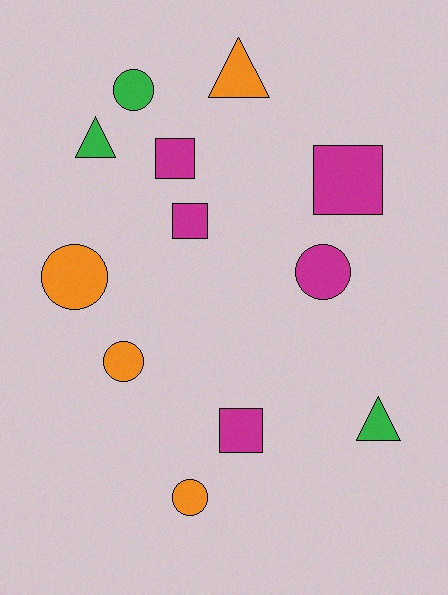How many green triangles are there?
There are 2 green triangles.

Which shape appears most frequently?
Circle, with 5 objects.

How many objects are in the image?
There are 12 objects.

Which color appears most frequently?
Magenta, with 5 objects.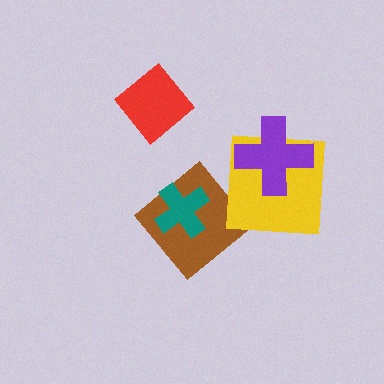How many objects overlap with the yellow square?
1 object overlaps with the yellow square.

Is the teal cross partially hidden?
No, no other shape covers it.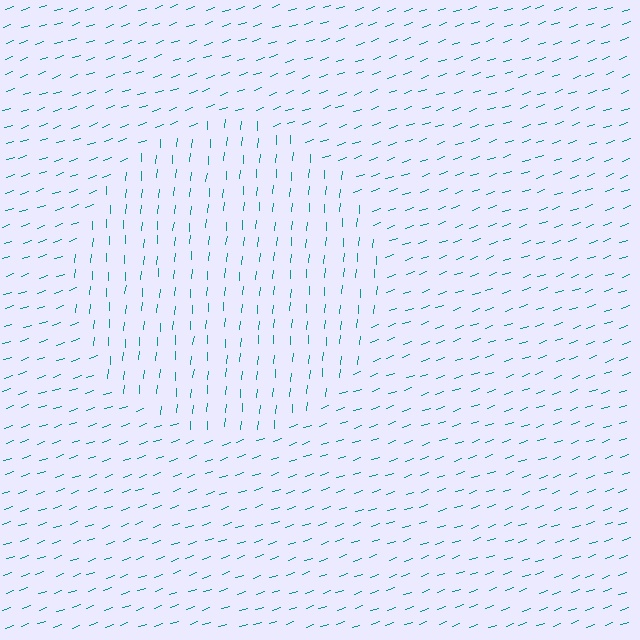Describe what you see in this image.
The image is filled with small teal line segments. A circle region in the image has lines oriented differently from the surrounding lines, creating a visible texture boundary.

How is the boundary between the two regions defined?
The boundary is defined purely by a change in line orientation (approximately 66 degrees difference). All lines are the same color and thickness.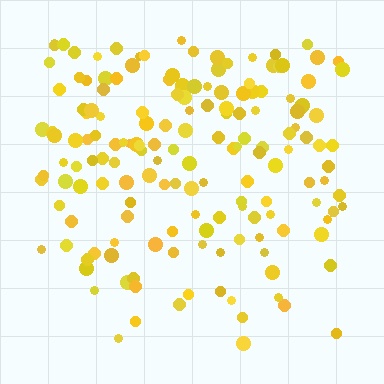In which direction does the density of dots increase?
From bottom to top, with the top side densest.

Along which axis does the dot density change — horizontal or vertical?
Vertical.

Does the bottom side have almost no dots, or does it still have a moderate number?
Still a moderate number, just noticeably fewer than the top.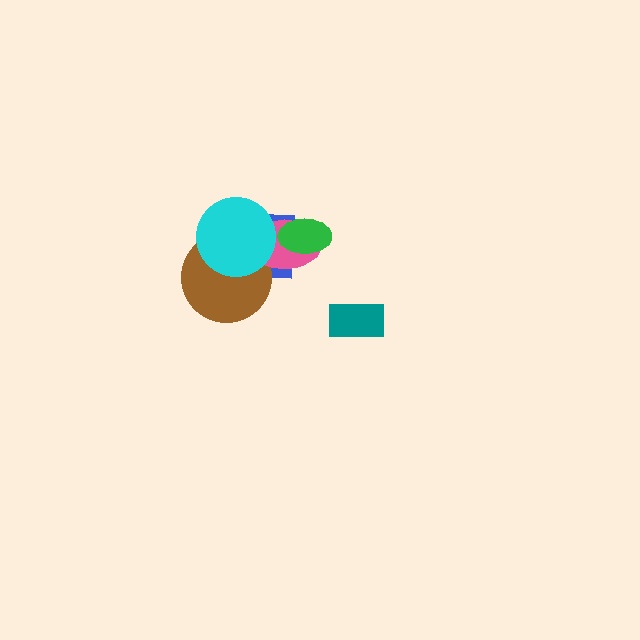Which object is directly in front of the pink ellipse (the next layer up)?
The cyan circle is directly in front of the pink ellipse.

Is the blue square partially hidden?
Yes, it is partially covered by another shape.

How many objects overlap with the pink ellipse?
4 objects overlap with the pink ellipse.